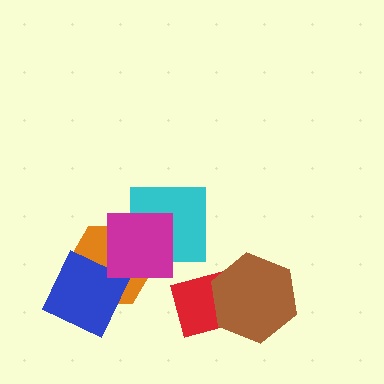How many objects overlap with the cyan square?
2 objects overlap with the cyan square.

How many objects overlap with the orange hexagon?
3 objects overlap with the orange hexagon.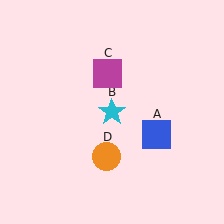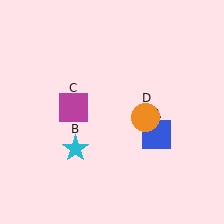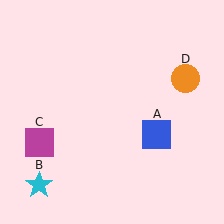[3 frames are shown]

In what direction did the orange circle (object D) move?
The orange circle (object D) moved up and to the right.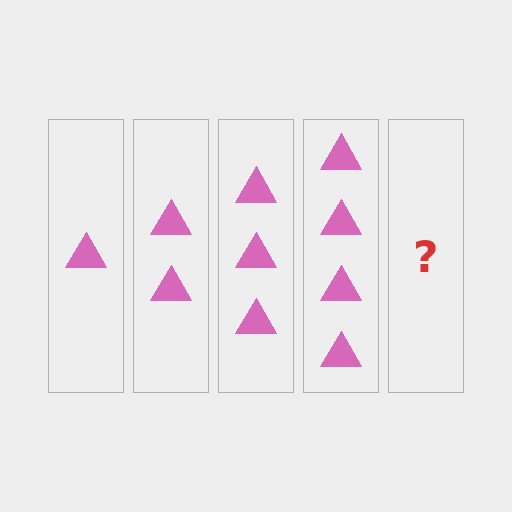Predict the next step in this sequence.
The next step is 5 triangles.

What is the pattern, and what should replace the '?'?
The pattern is that each step adds one more triangle. The '?' should be 5 triangles.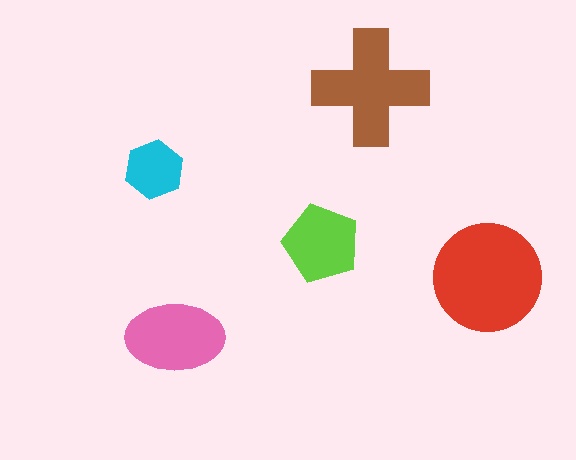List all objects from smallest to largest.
The cyan hexagon, the lime pentagon, the pink ellipse, the brown cross, the red circle.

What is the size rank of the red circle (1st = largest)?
1st.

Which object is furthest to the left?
The cyan hexagon is leftmost.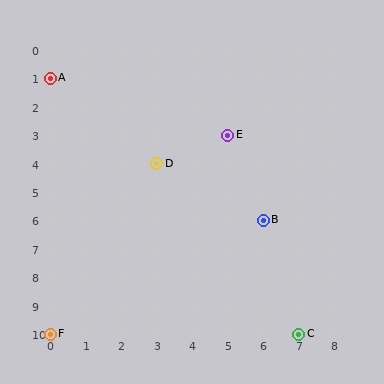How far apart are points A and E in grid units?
Points A and E are 5 columns and 2 rows apart (about 5.4 grid units diagonally).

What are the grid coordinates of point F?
Point F is at grid coordinates (0, 10).